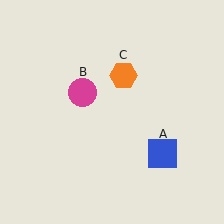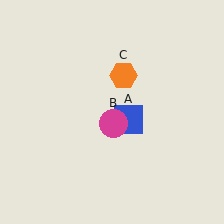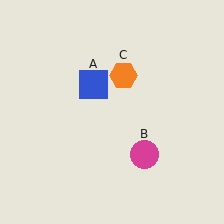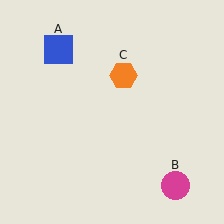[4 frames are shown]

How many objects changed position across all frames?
2 objects changed position: blue square (object A), magenta circle (object B).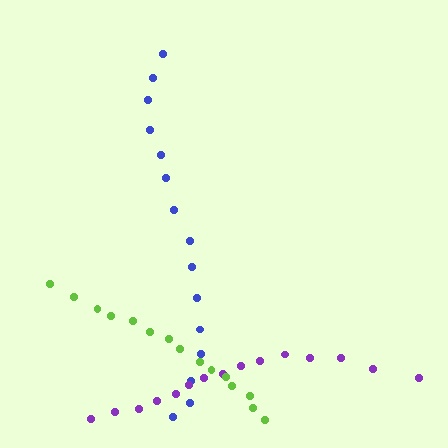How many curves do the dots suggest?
There are 3 distinct paths.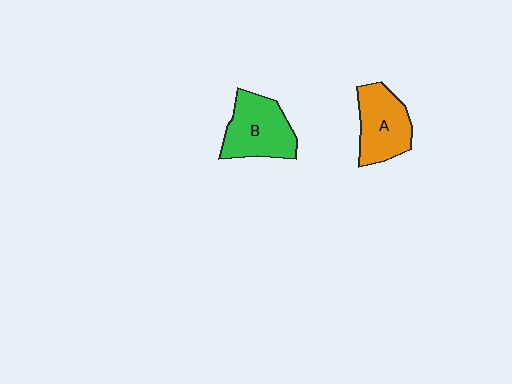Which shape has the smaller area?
Shape A (orange).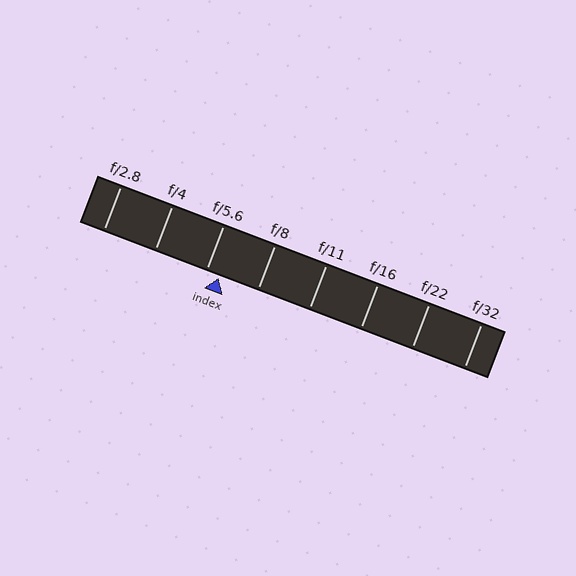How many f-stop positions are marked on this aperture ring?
There are 8 f-stop positions marked.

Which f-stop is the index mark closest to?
The index mark is closest to f/5.6.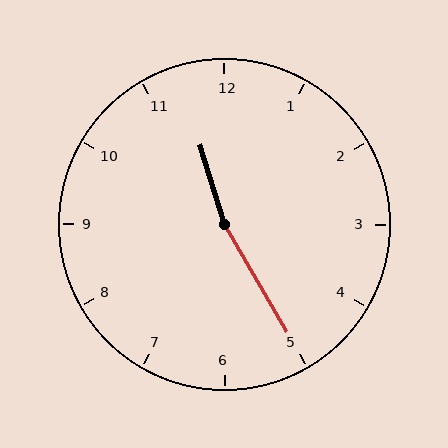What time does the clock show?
11:25.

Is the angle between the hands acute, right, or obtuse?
It is obtuse.